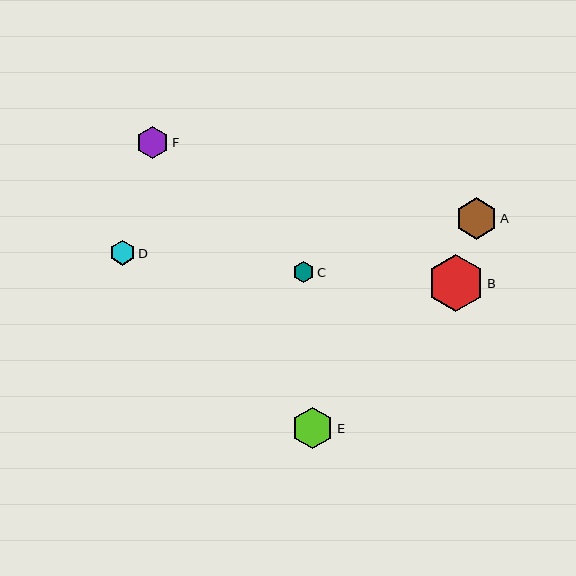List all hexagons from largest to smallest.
From largest to smallest: B, E, A, F, D, C.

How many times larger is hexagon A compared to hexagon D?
Hexagon A is approximately 1.7 times the size of hexagon D.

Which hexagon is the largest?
Hexagon B is the largest with a size of approximately 57 pixels.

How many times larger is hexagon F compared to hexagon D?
Hexagon F is approximately 1.3 times the size of hexagon D.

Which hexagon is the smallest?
Hexagon C is the smallest with a size of approximately 21 pixels.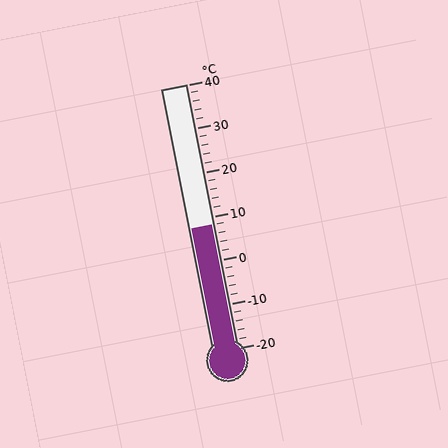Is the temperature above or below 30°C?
The temperature is below 30°C.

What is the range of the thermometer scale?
The thermometer scale ranges from -20°C to 40°C.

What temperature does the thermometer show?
The thermometer shows approximately 8°C.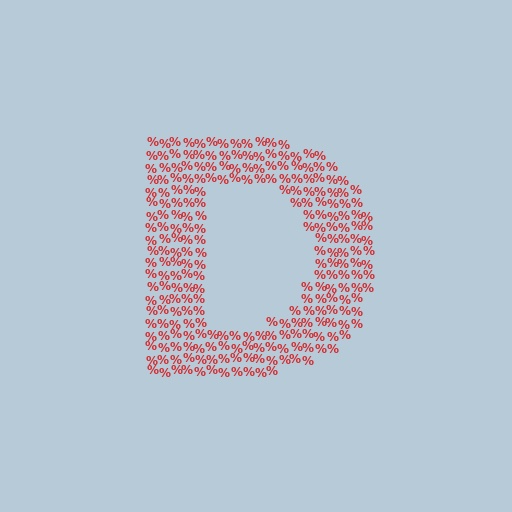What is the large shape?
The large shape is the letter D.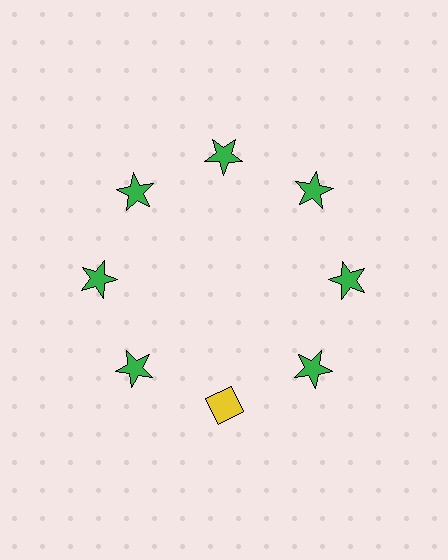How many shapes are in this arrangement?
There are 8 shapes arranged in a ring pattern.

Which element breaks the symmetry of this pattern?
The yellow diamond at roughly the 6 o'clock position breaks the symmetry. All other shapes are green stars.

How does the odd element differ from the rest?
It differs in both color (yellow instead of green) and shape (diamond instead of star).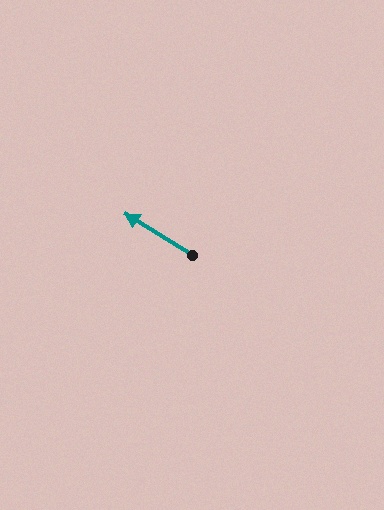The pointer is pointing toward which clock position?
Roughly 10 o'clock.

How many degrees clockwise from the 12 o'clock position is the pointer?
Approximately 301 degrees.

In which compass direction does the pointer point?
Northwest.